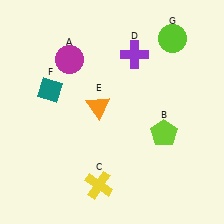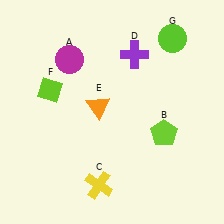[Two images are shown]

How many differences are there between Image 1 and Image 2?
There is 1 difference between the two images.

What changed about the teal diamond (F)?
In Image 1, F is teal. In Image 2, it changed to lime.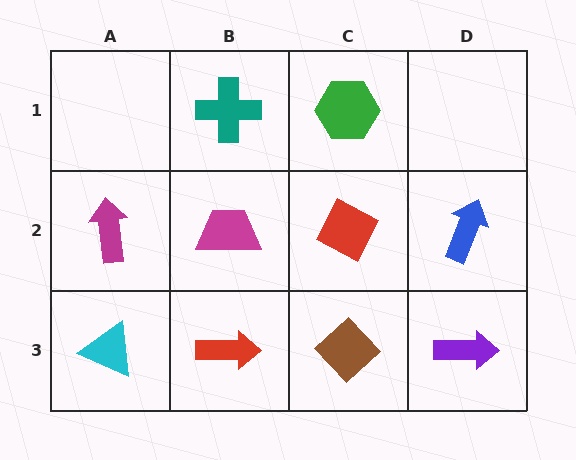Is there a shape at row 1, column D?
No, that cell is empty.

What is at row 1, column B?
A teal cross.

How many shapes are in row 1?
2 shapes.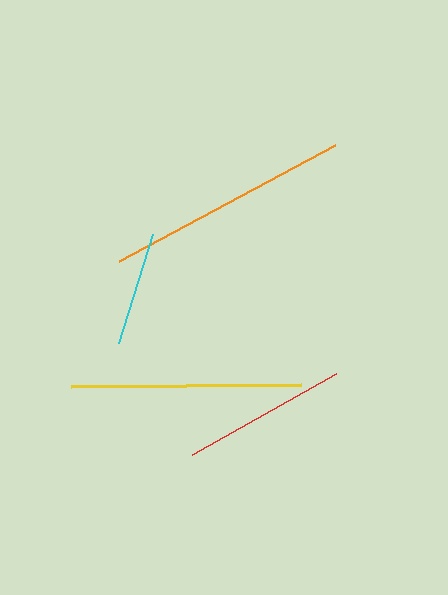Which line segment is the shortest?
The cyan line is the shortest at approximately 113 pixels.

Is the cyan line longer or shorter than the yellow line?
The yellow line is longer than the cyan line.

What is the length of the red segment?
The red segment is approximately 165 pixels long.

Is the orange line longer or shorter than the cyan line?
The orange line is longer than the cyan line.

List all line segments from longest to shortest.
From longest to shortest: orange, yellow, red, cyan.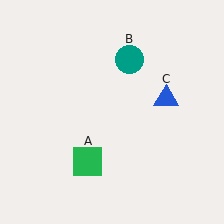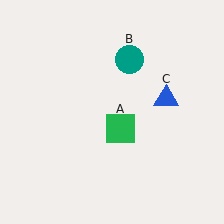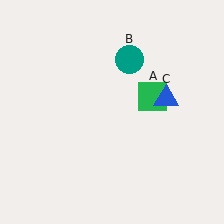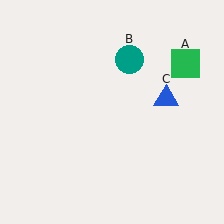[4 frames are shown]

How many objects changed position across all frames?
1 object changed position: green square (object A).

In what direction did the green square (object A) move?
The green square (object A) moved up and to the right.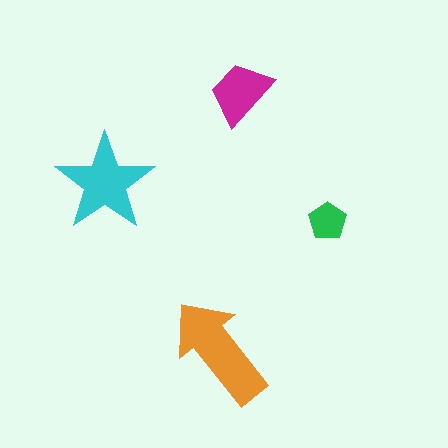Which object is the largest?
The orange arrow.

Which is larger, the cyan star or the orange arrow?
The orange arrow.